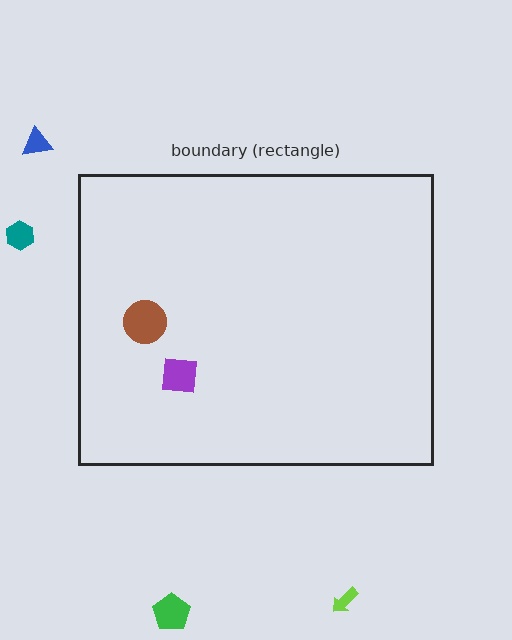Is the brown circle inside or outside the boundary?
Inside.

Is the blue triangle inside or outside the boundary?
Outside.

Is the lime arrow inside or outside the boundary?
Outside.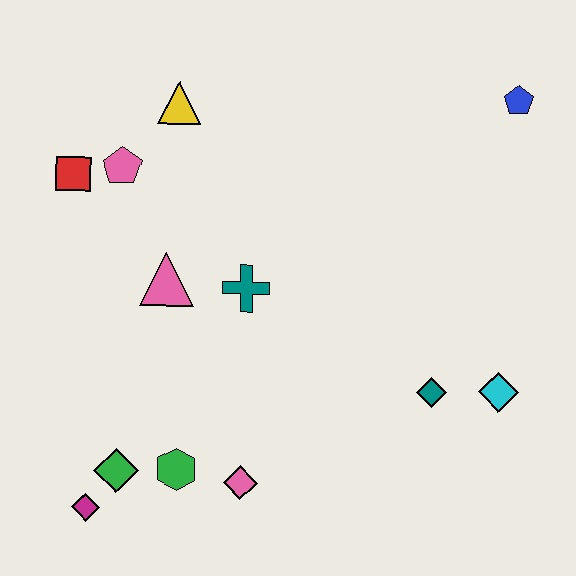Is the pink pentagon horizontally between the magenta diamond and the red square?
No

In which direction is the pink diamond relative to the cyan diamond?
The pink diamond is to the left of the cyan diamond.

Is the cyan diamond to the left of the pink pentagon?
No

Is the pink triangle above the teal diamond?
Yes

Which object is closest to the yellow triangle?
The pink pentagon is closest to the yellow triangle.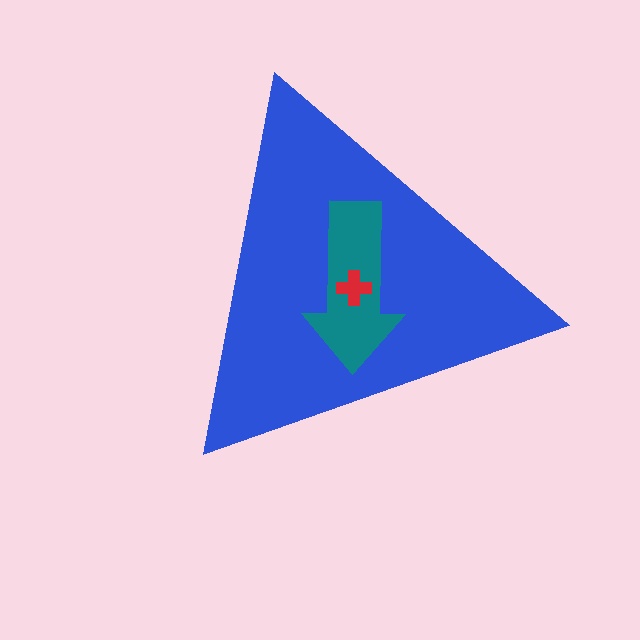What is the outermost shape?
The blue triangle.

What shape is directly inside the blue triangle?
The teal arrow.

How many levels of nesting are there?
3.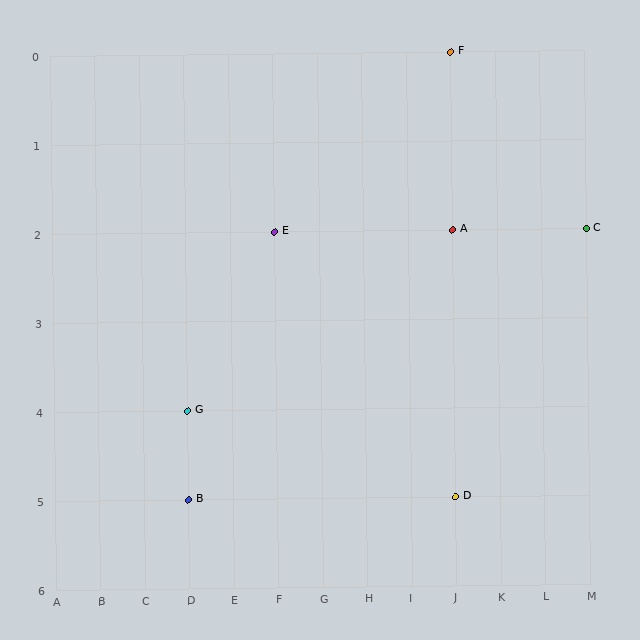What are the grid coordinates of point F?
Point F is at grid coordinates (J, 0).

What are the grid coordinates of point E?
Point E is at grid coordinates (F, 2).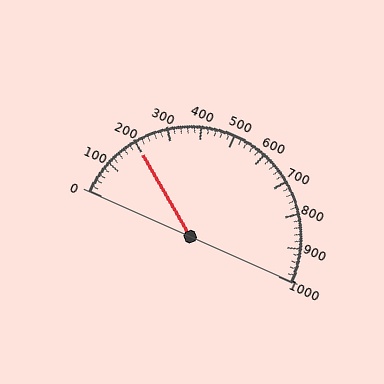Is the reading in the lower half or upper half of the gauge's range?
The reading is in the lower half of the range (0 to 1000).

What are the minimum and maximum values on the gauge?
The gauge ranges from 0 to 1000.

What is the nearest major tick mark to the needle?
The nearest major tick mark is 200.